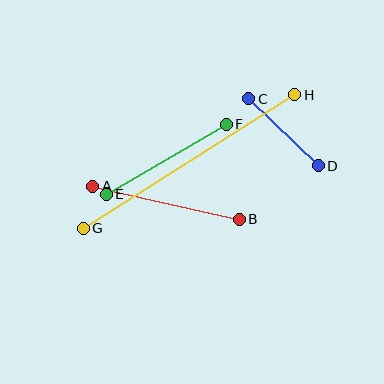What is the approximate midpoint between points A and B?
The midpoint is at approximately (166, 203) pixels.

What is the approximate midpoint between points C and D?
The midpoint is at approximately (283, 132) pixels.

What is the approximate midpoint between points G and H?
The midpoint is at approximately (189, 162) pixels.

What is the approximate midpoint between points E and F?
The midpoint is at approximately (166, 159) pixels.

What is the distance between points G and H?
The distance is approximately 250 pixels.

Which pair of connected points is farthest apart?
Points G and H are farthest apart.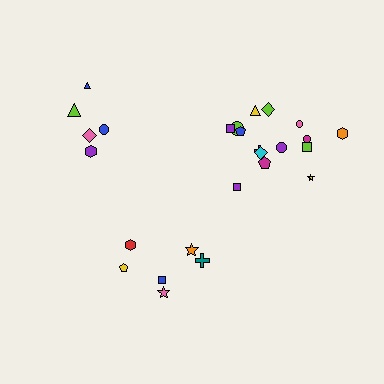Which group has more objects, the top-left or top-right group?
The top-right group.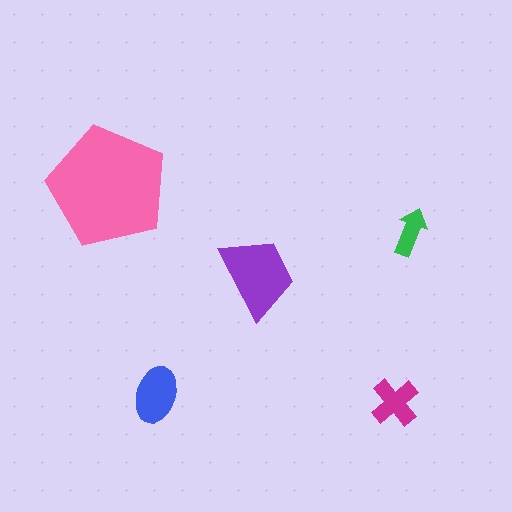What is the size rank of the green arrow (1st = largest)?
5th.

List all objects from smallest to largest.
The green arrow, the magenta cross, the blue ellipse, the purple trapezoid, the pink pentagon.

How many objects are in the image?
There are 5 objects in the image.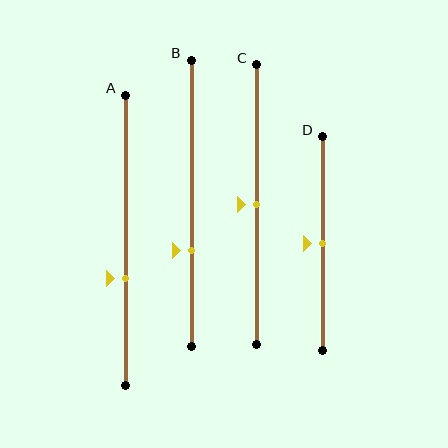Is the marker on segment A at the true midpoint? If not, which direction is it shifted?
No, the marker on segment A is shifted downward by about 13% of the segment length.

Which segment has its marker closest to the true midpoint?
Segment C has its marker closest to the true midpoint.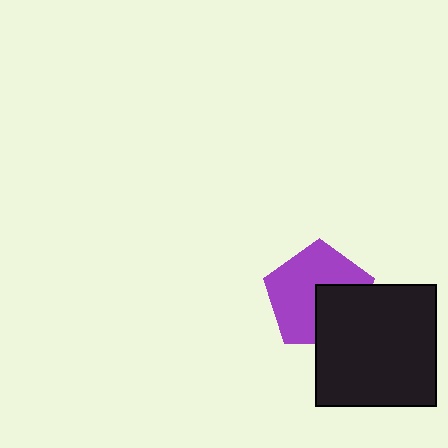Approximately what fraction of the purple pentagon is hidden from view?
Roughly 35% of the purple pentagon is hidden behind the black square.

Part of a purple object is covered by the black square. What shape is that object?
It is a pentagon.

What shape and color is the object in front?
The object in front is a black square.